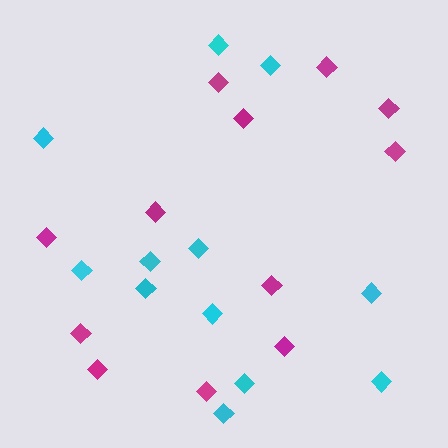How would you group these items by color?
There are 2 groups: one group of cyan diamonds (12) and one group of magenta diamonds (12).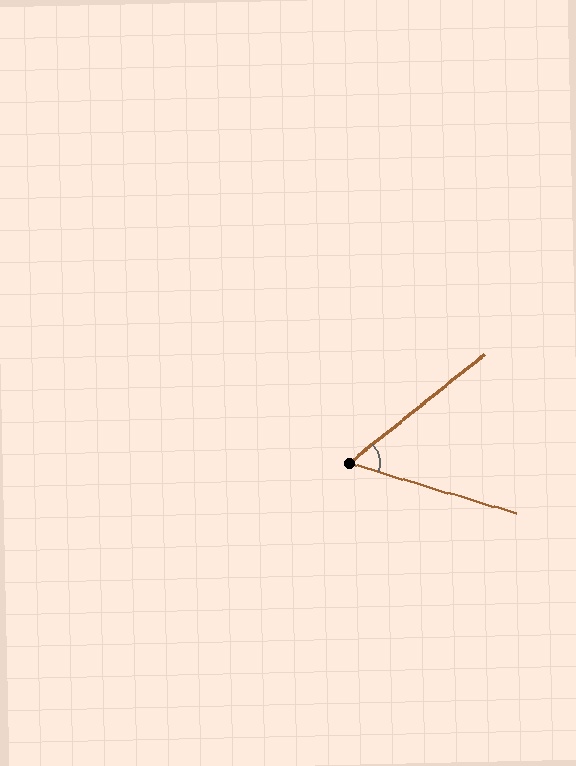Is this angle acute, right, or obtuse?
It is acute.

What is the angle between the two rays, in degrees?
Approximately 56 degrees.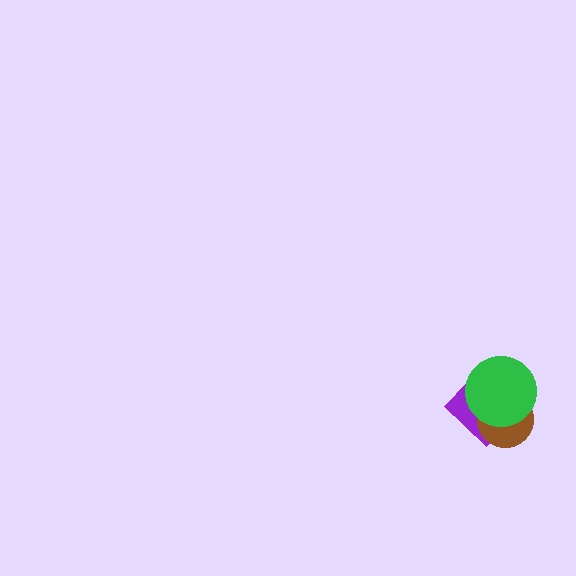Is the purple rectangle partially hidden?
Yes, it is partially covered by another shape.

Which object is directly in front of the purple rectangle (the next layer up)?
The brown circle is directly in front of the purple rectangle.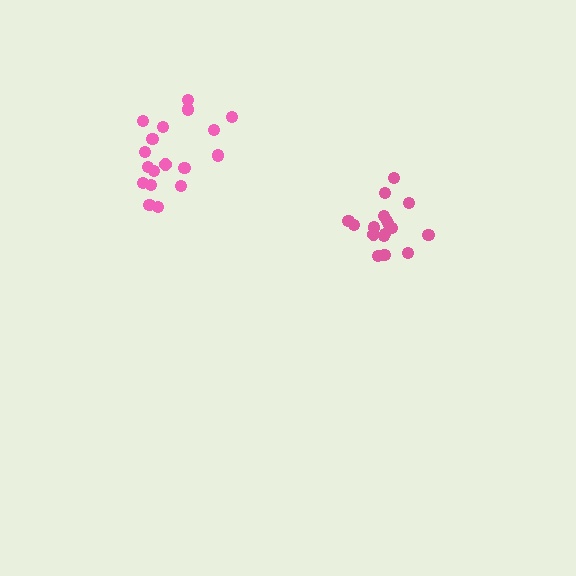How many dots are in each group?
Group 1: 17 dots, Group 2: 18 dots (35 total).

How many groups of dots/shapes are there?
There are 2 groups.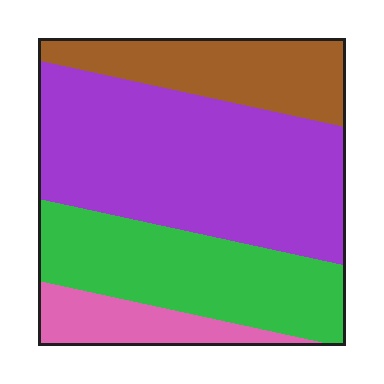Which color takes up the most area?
Purple, at roughly 45%.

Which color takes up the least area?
Pink, at roughly 10%.